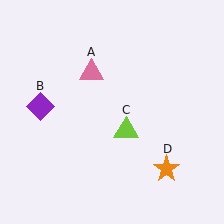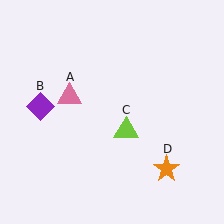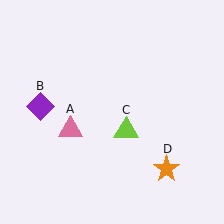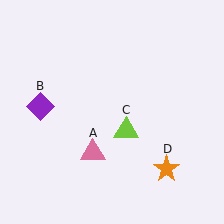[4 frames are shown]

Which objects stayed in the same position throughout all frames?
Purple diamond (object B) and lime triangle (object C) and orange star (object D) remained stationary.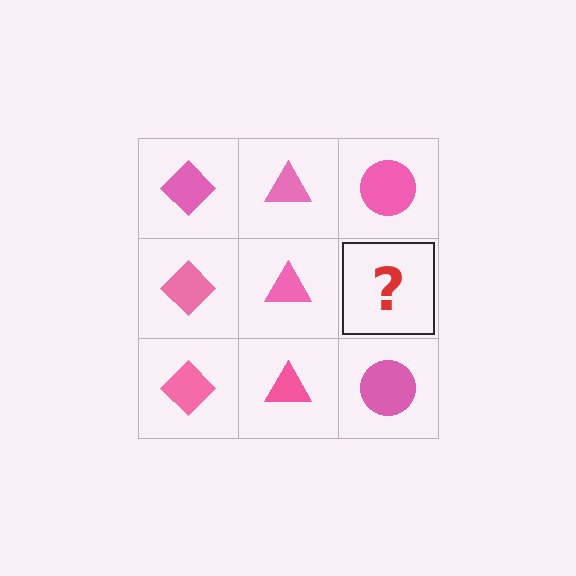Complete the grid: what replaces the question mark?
The question mark should be replaced with a pink circle.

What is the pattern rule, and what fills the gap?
The rule is that each column has a consistent shape. The gap should be filled with a pink circle.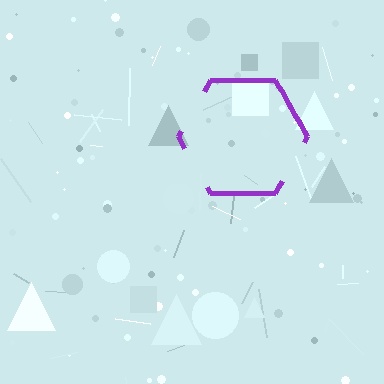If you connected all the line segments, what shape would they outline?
They would outline a hexagon.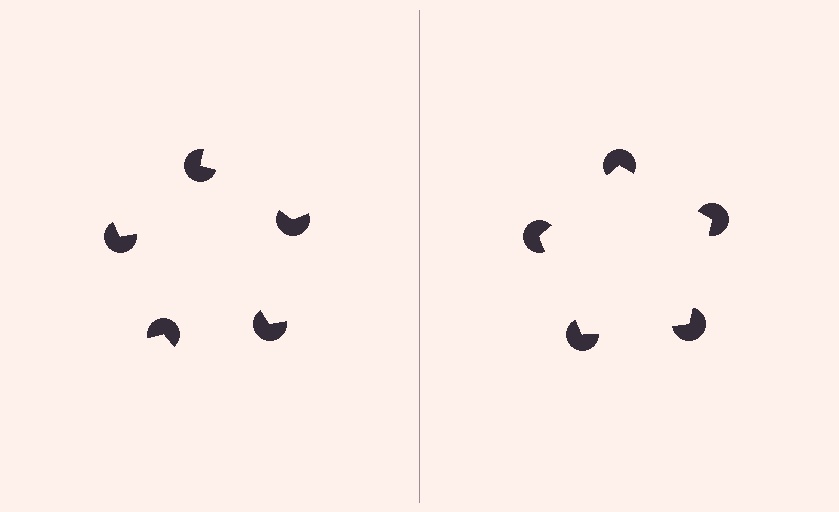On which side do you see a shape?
An illusory pentagon appears on the right side. On the left side the wedge cuts are rotated, so no coherent shape forms.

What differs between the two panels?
The pac-man discs are positioned identically on both sides; only the wedge orientations differ. On the right they align to a pentagon; on the left they are misaligned.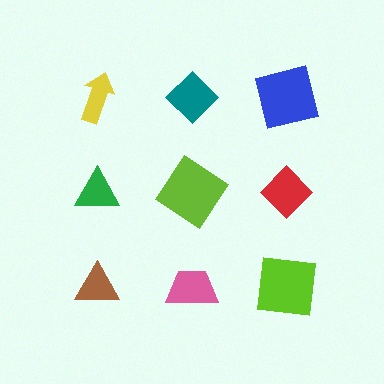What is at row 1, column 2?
A teal diamond.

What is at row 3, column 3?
A lime square.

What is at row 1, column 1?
A yellow arrow.